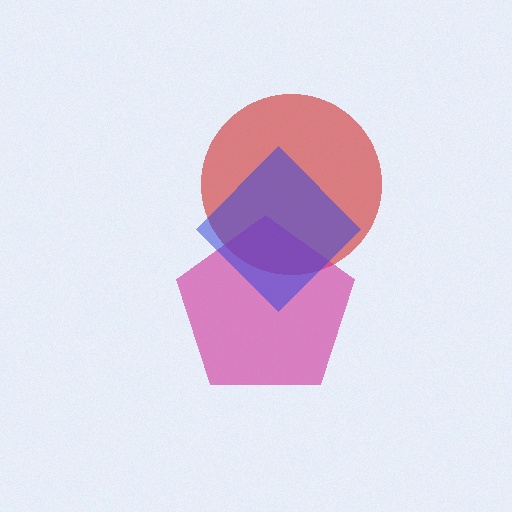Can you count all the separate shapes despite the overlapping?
Yes, there are 3 separate shapes.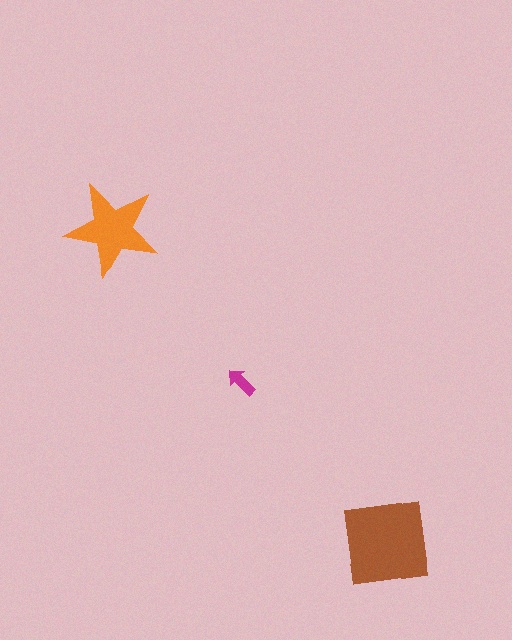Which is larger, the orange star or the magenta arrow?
The orange star.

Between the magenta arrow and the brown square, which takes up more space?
The brown square.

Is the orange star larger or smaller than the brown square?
Smaller.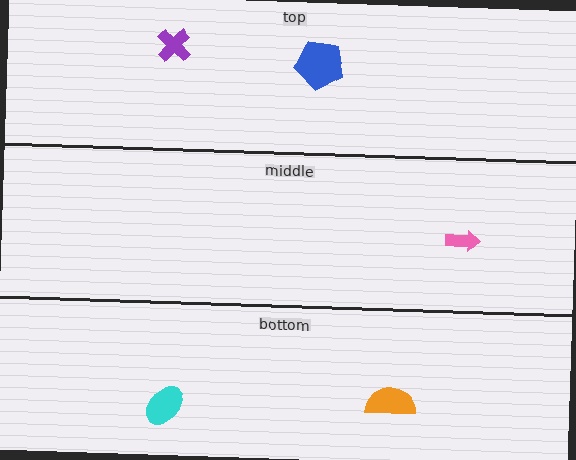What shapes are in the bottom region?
The orange semicircle, the cyan ellipse.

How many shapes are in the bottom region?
2.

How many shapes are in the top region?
2.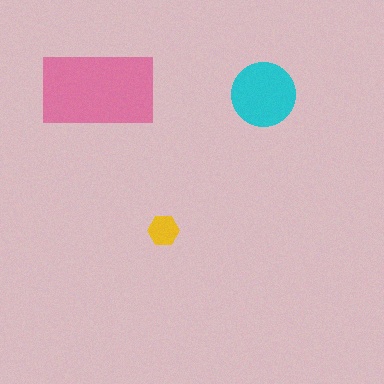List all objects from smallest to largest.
The yellow hexagon, the cyan circle, the pink rectangle.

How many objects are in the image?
There are 3 objects in the image.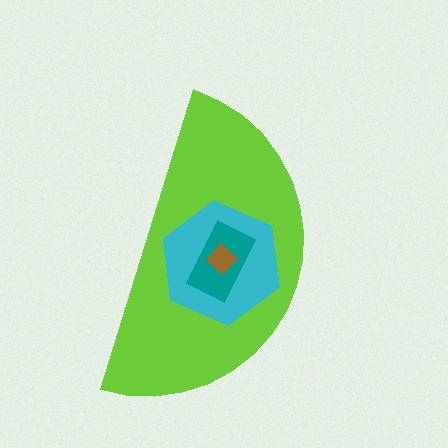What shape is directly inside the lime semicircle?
The cyan hexagon.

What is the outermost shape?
The lime semicircle.